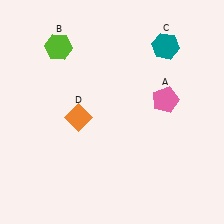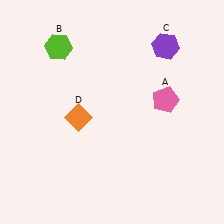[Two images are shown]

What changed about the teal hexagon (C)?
In Image 1, C is teal. In Image 2, it changed to purple.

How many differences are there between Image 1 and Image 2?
There is 1 difference between the two images.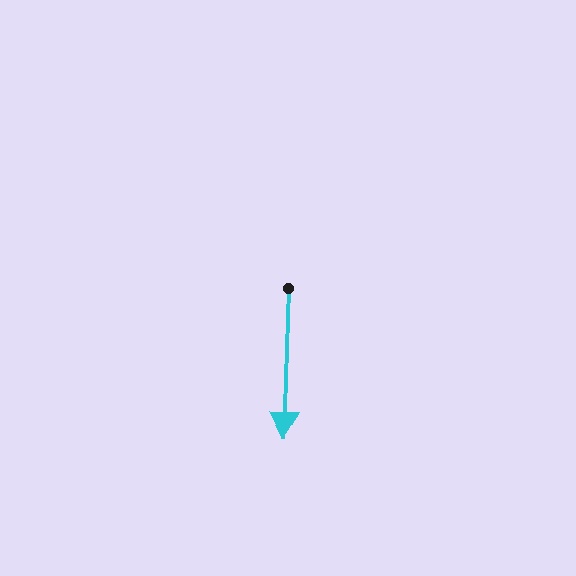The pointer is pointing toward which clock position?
Roughly 6 o'clock.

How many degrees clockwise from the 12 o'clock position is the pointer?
Approximately 182 degrees.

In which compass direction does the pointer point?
South.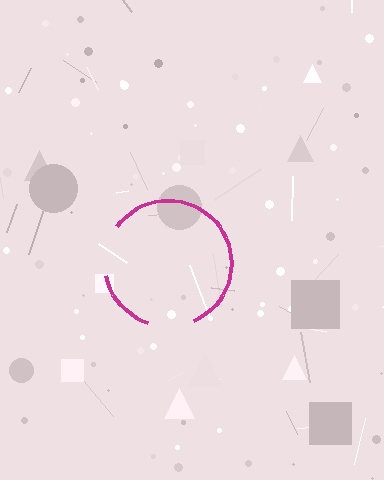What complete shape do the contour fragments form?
The contour fragments form a circle.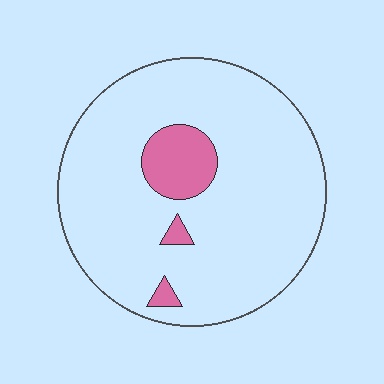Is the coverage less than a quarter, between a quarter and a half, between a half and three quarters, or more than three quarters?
Less than a quarter.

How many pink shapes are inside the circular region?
3.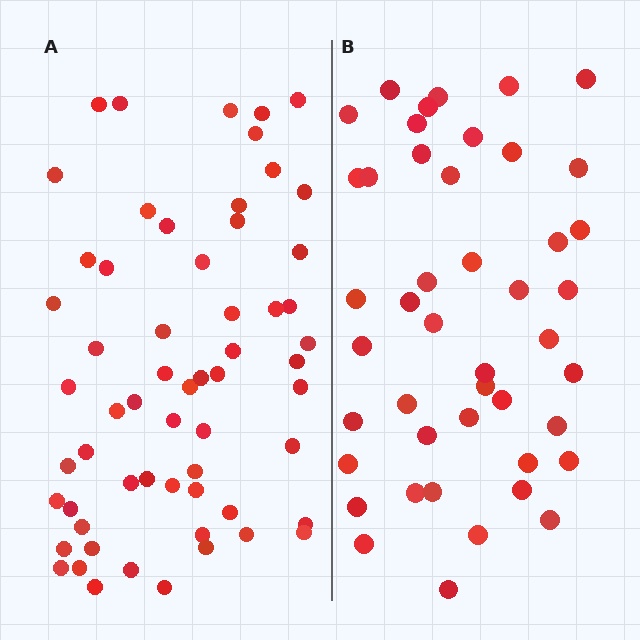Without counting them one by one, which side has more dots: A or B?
Region A (the left region) has more dots.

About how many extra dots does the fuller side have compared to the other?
Region A has approximately 15 more dots than region B.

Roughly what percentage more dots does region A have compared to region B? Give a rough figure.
About 35% more.